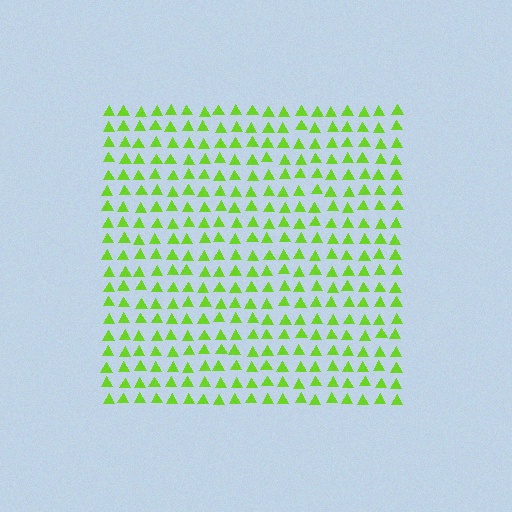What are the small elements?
The small elements are triangles.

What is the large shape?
The large shape is a square.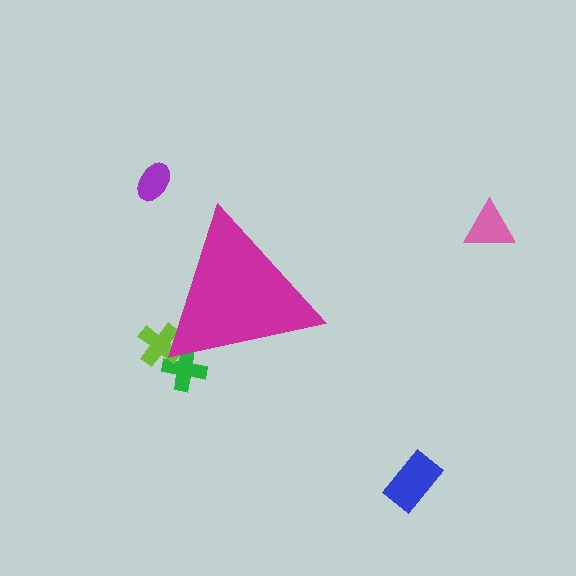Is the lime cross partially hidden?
Yes, the lime cross is partially hidden behind the magenta triangle.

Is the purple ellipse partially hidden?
No, the purple ellipse is fully visible.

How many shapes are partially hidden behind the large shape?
2 shapes are partially hidden.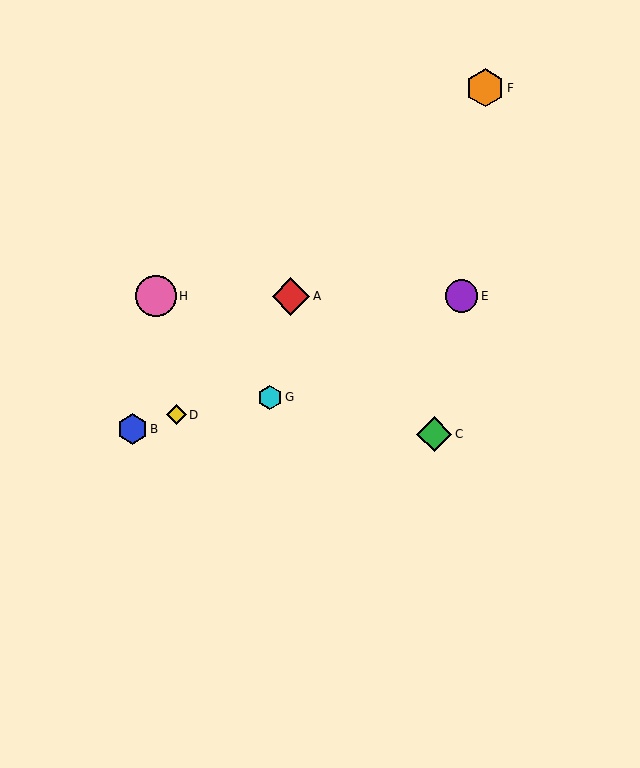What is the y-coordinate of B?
Object B is at y≈429.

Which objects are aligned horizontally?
Objects A, E, H are aligned horizontally.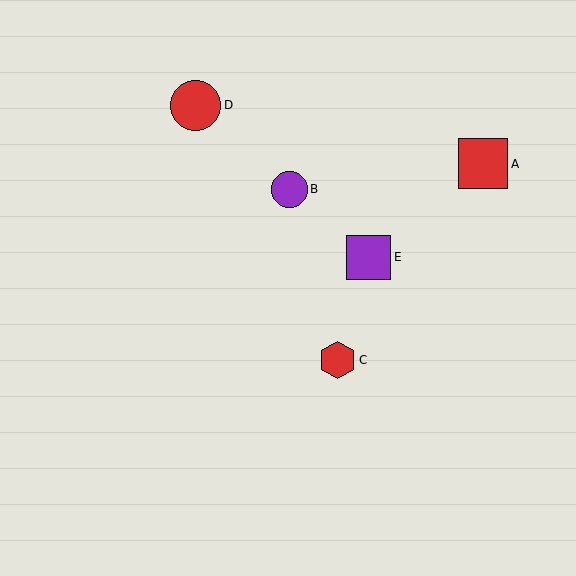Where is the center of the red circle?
The center of the red circle is at (196, 105).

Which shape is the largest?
The red square (labeled A) is the largest.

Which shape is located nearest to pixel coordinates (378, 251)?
The purple square (labeled E) at (369, 257) is nearest to that location.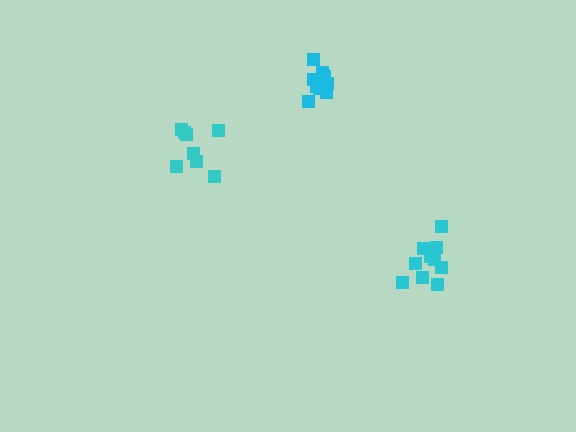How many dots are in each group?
Group 1: 10 dots, Group 2: 8 dots, Group 3: 10 dots (28 total).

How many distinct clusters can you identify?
There are 3 distinct clusters.